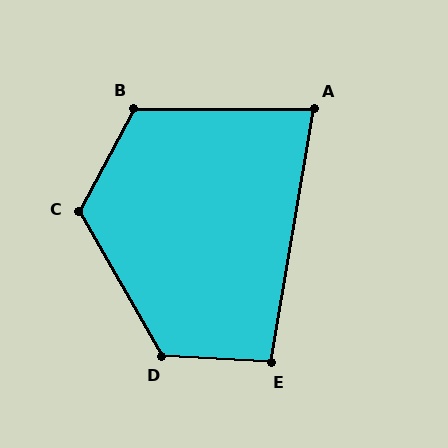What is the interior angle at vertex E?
Approximately 96 degrees (obtuse).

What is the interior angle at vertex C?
Approximately 122 degrees (obtuse).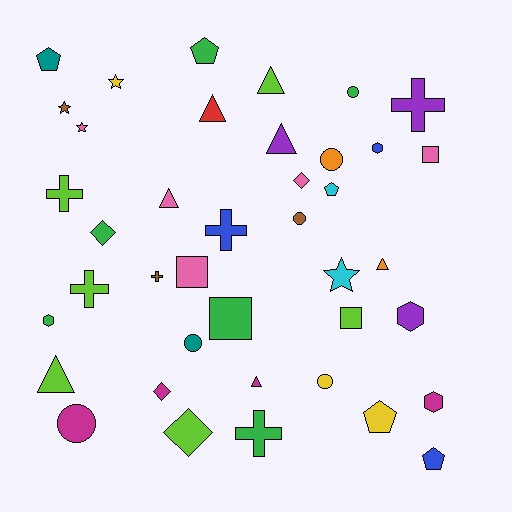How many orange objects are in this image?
There are 2 orange objects.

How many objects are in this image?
There are 40 objects.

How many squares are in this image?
There are 4 squares.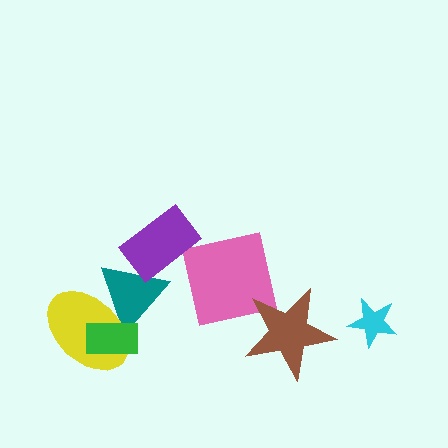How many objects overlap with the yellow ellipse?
2 objects overlap with the yellow ellipse.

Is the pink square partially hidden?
No, no other shape covers it.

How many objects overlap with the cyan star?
0 objects overlap with the cyan star.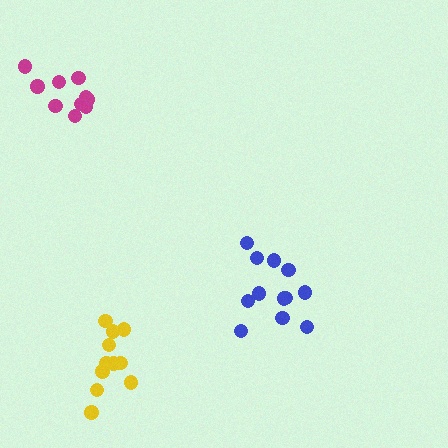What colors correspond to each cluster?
The clusters are colored: blue, magenta, yellow.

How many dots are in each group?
Group 1: 12 dots, Group 2: 11 dots, Group 3: 11 dots (34 total).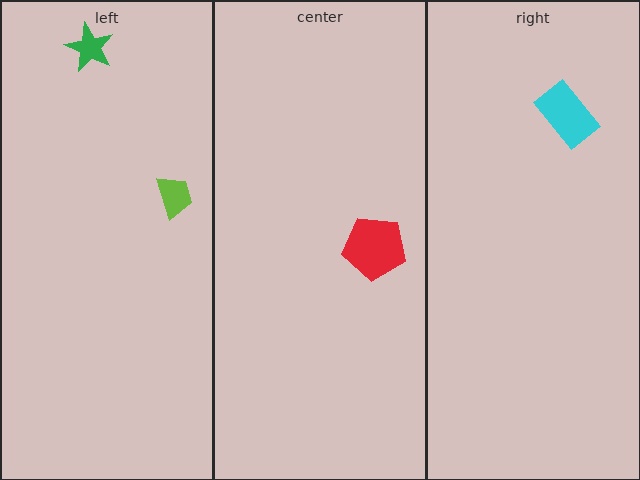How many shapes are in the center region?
1.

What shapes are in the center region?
The red pentagon.